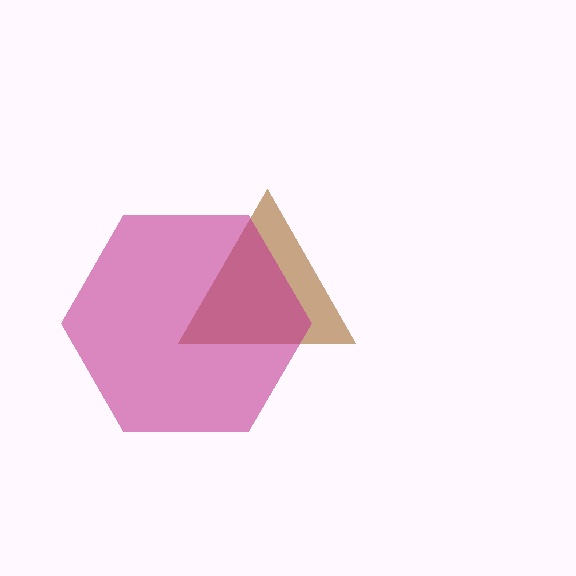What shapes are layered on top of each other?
The layered shapes are: a brown triangle, a magenta hexagon.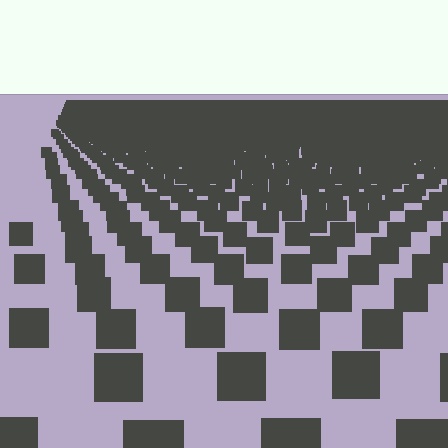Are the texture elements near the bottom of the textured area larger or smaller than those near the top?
Larger. Near the bottom, elements are closer to the viewer and appear at a bigger on-screen size.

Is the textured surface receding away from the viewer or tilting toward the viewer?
The surface is receding away from the viewer. Texture elements get smaller and denser toward the top.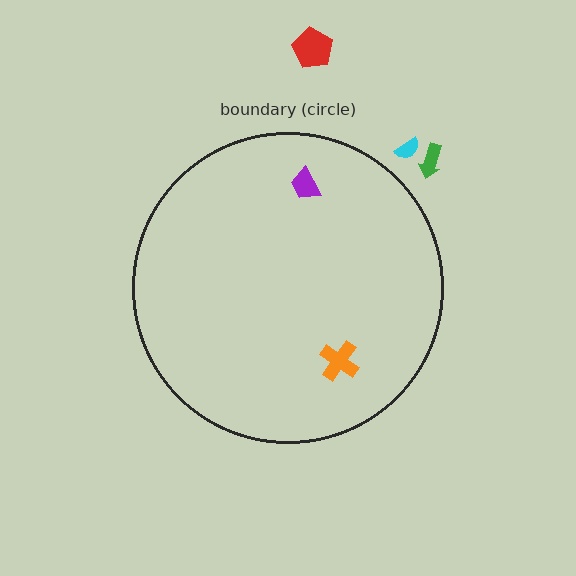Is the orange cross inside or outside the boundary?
Inside.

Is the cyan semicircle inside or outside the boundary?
Outside.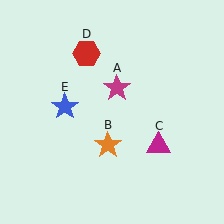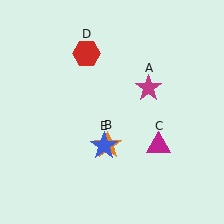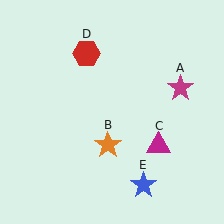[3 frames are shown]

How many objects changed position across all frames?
2 objects changed position: magenta star (object A), blue star (object E).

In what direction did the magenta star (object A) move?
The magenta star (object A) moved right.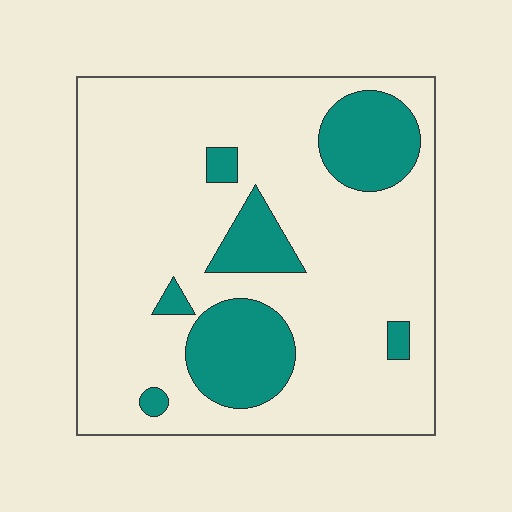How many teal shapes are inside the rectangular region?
7.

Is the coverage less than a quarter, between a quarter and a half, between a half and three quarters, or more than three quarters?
Less than a quarter.